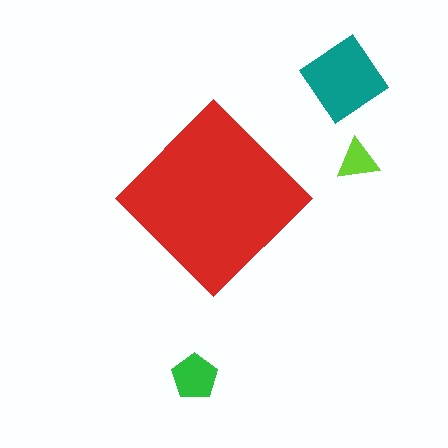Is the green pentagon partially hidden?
No, the green pentagon is fully visible.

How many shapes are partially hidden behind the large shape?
0 shapes are partially hidden.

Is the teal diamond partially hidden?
No, the teal diamond is fully visible.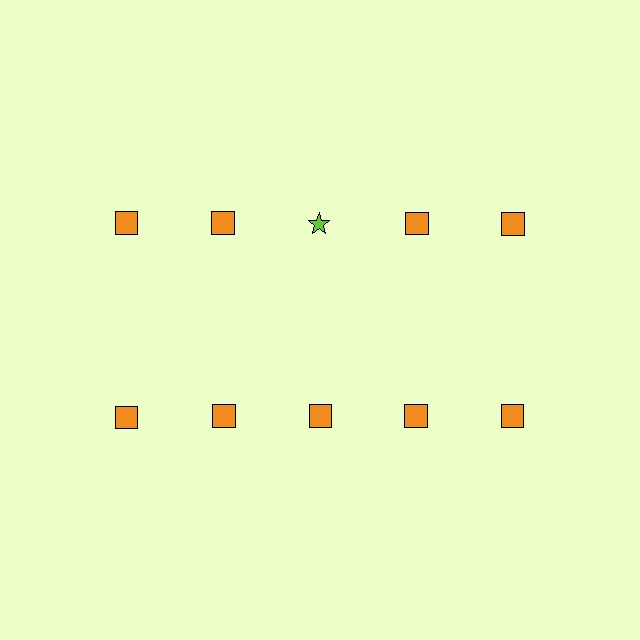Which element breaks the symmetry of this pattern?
The lime star in the top row, center column breaks the symmetry. All other shapes are orange squares.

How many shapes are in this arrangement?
There are 10 shapes arranged in a grid pattern.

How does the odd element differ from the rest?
It differs in both color (lime instead of orange) and shape (star instead of square).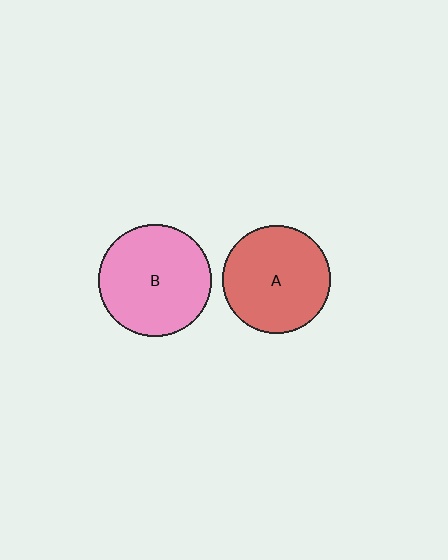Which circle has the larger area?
Circle B (pink).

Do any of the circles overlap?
No, none of the circles overlap.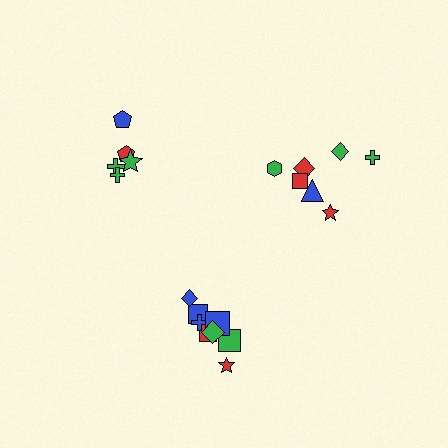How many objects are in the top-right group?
There are 7 objects.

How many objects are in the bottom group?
There are 8 objects.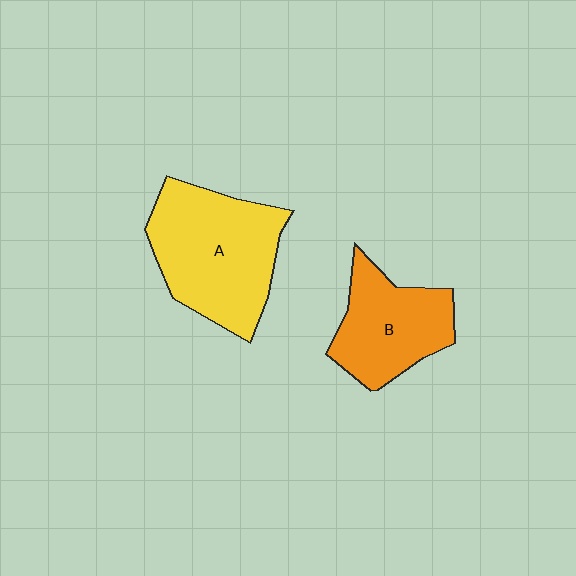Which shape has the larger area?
Shape A (yellow).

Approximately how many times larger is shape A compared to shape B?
Approximately 1.4 times.